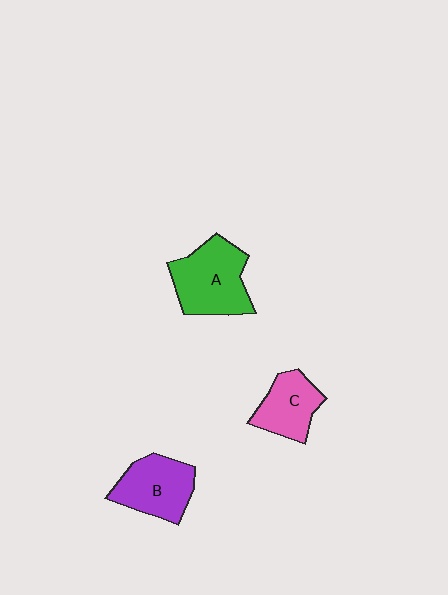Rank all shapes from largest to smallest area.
From largest to smallest: A (green), B (purple), C (pink).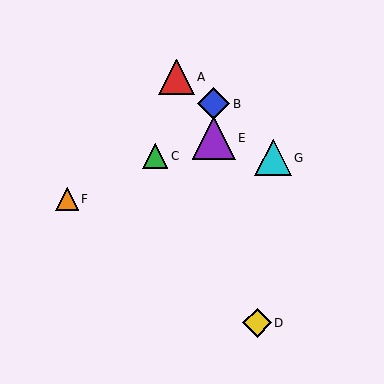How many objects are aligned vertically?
2 objects (B, E) are aligned vertically.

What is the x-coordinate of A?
Object A is at x≈176.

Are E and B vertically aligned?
Yes, both are at x≈214.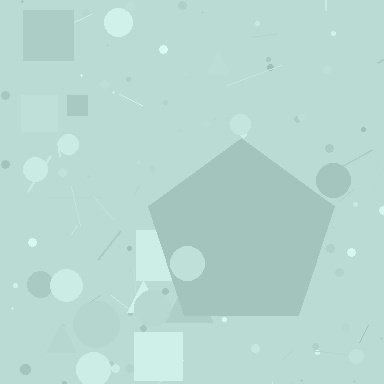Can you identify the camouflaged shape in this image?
The camouflaged shape is a pentagon.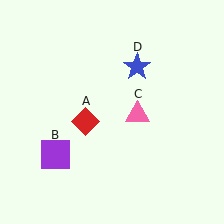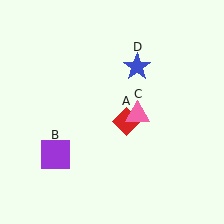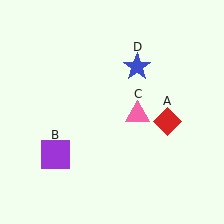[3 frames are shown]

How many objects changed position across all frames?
1 object changed position: red diamond (object A).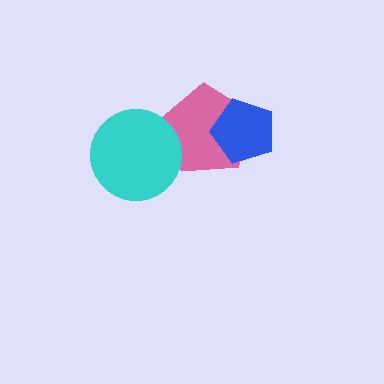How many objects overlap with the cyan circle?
1 object overlaps with the cyan circle.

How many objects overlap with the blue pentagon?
1 object overlaps with the blue pentagon.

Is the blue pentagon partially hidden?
No, no other shape covers it.